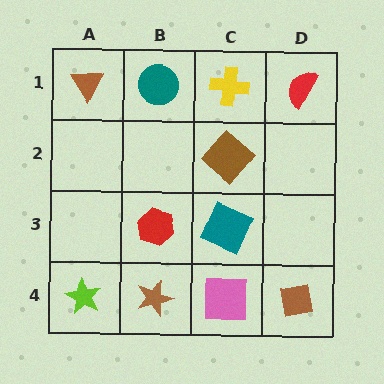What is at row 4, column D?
A brown square.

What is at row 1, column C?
A yellow cross.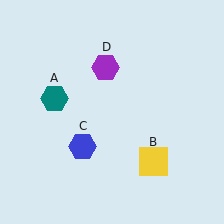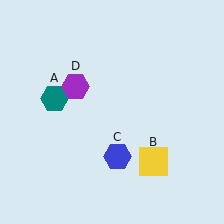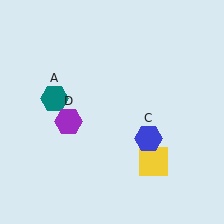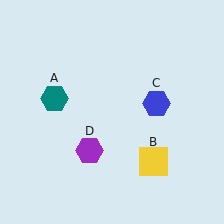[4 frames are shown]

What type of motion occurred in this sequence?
The blue hexagon (object C), purple hexagon (object D) rotated counterclockwise around the center of the scene.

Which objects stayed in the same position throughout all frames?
Teal hexagon (object A) and yellow square (object B) remained stationary.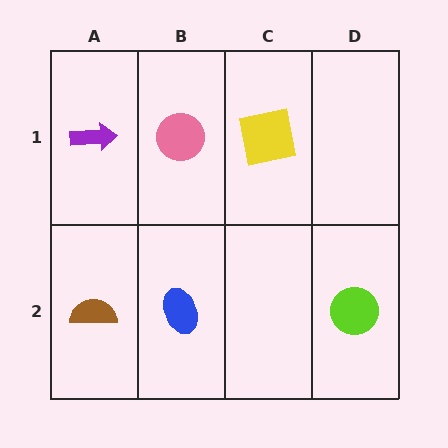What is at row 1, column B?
A pink circle.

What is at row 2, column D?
A lime circle.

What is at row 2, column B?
A blue ellipse.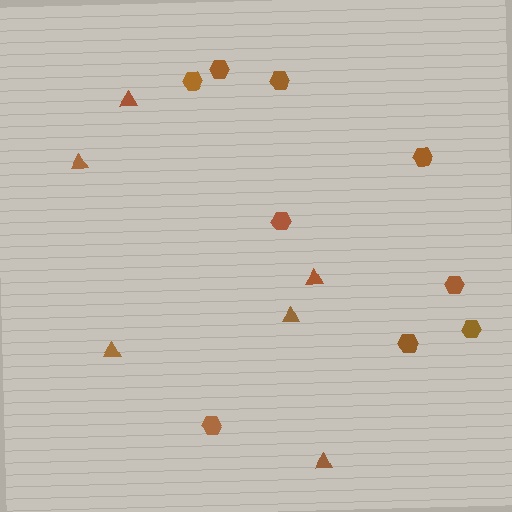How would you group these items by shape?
There are 2 groups: one group of hexagons (9) and one group of triangles (6).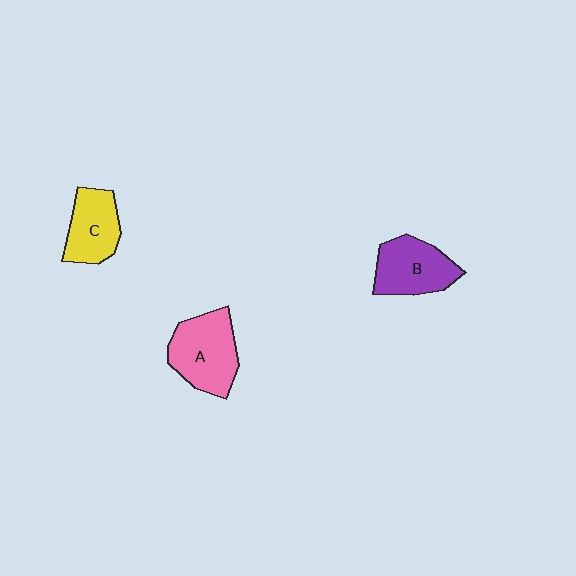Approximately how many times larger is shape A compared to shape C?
Approximately 1.3 times.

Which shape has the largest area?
Shape A (pink).